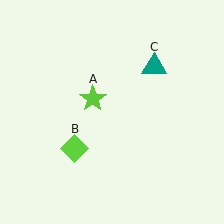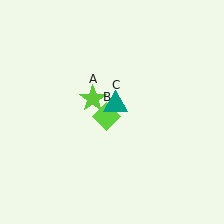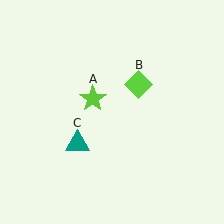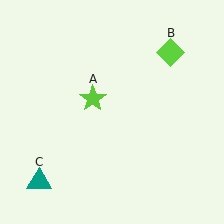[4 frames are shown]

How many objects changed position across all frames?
2 objects changed position: lime diamond (object B), teal triangle (object C).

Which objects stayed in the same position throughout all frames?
Lime star (object A) remained stationary.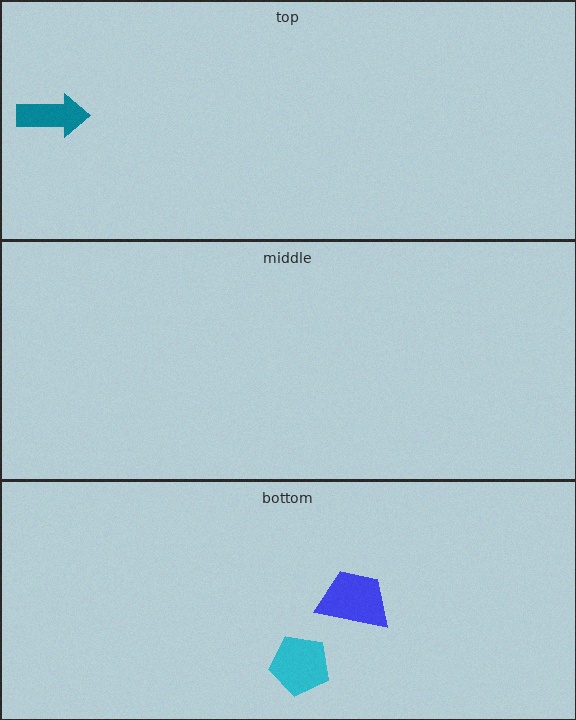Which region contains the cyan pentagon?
The bottom region.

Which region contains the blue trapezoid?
The bottom region.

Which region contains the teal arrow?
The top region.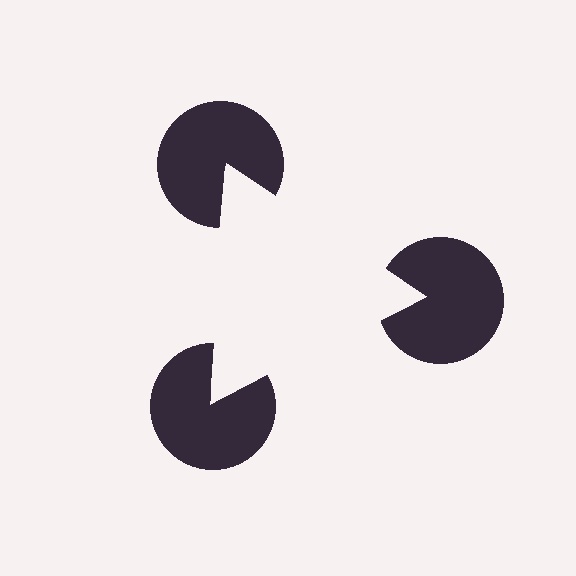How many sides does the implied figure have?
3 sides.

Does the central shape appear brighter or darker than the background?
It typically appears slightly brighter than the background, even though no actual brightness change is drawn.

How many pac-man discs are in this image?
There are 3 — one at each vertex of the illusory triangle.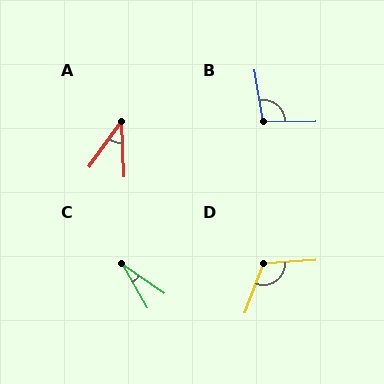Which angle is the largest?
D, at approximately 114 degrees.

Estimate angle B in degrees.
Approximately 99 degrees.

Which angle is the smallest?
C, at approximately 26 degrees.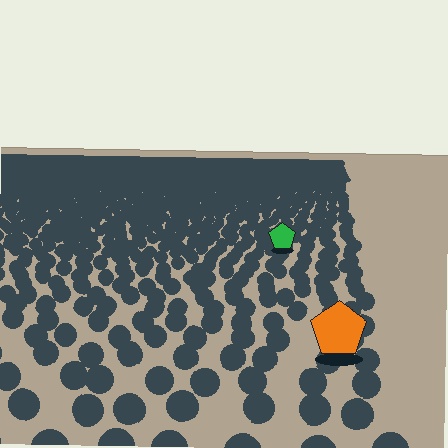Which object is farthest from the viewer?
The green pentagon is farthest from the viewer. It appears smaller and the ground texture around it is denser.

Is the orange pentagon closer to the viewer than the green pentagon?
Yes. The orange pentagon is closer — you can tell from the texture gradient: the ground texture is coarser near it.